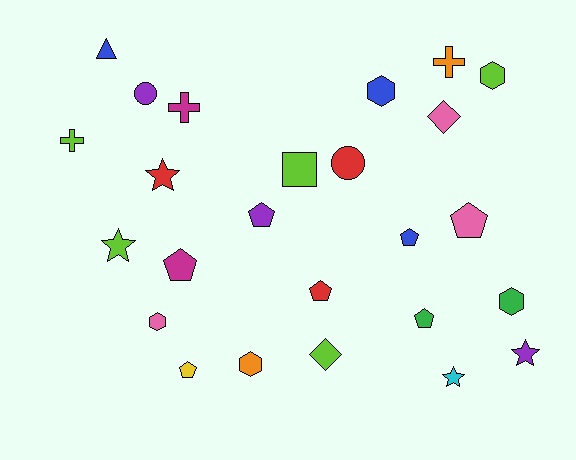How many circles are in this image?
There are 2 circles.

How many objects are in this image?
There are 25 objects.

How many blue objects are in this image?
There are 3 blue objects.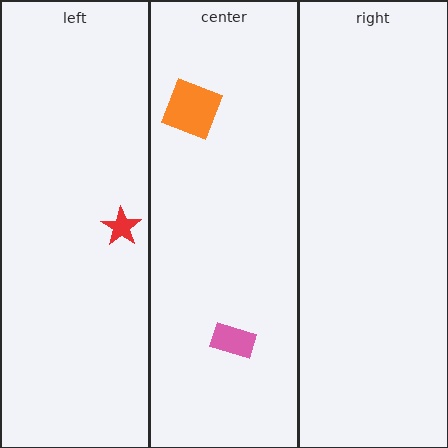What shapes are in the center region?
The pink rectangle, the orange square.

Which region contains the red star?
The left region.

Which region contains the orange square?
The center region.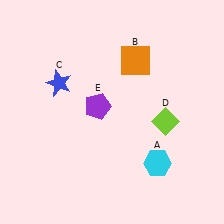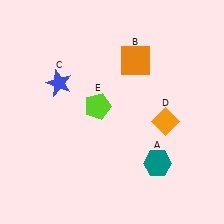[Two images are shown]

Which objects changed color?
A changed from cyan to teal. D changed from lime to orange. E changed from purple to lime.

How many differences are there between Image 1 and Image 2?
There are 3 differences between the two images.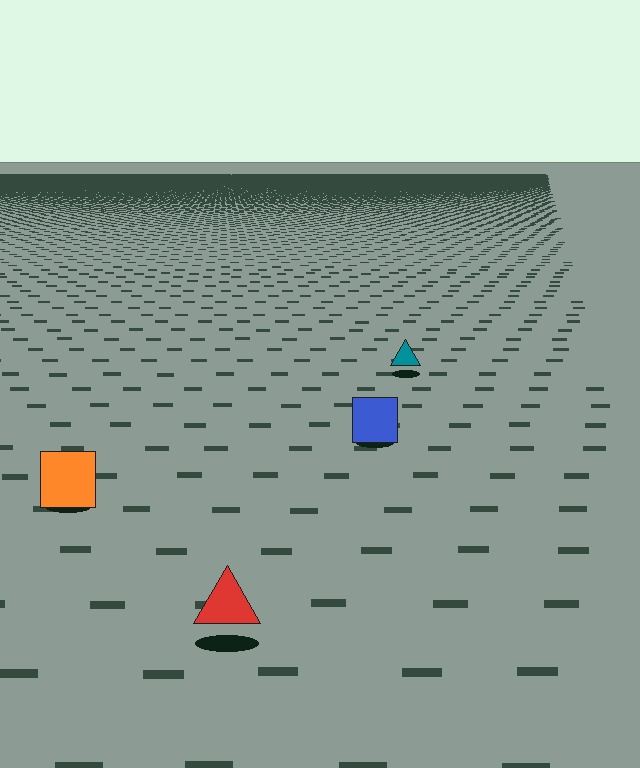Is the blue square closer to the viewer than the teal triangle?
Yes. The blue square is closer — you can tell from the texture gradient: the ground texture is coarser near it.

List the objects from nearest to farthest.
From nearest to farthest: the red triangle, the orange square, the blue square, the teal triangle.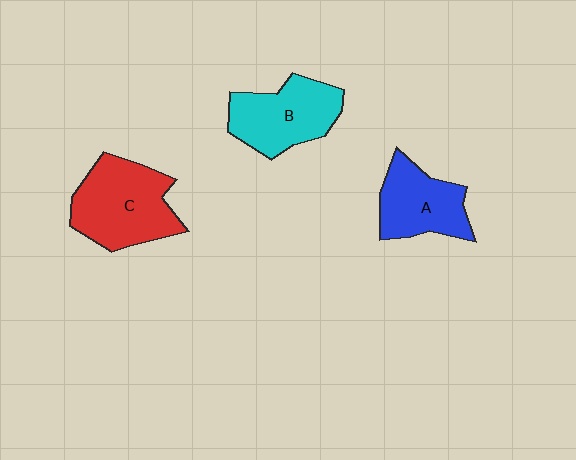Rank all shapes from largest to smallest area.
From largest to smallest: C (red), B (cyan), A (blue).